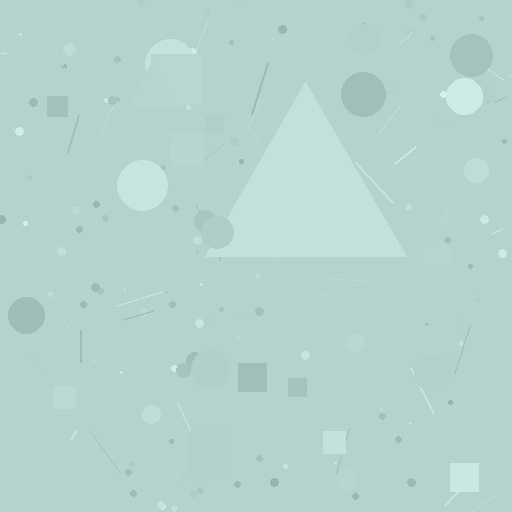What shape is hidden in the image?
A triangle is hidden in the image.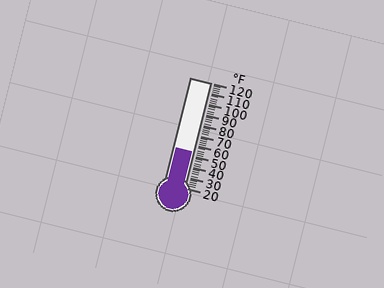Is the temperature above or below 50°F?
The temperature is above 50°F.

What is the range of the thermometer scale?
The thermometer scale ranges from 20°F to 120°F.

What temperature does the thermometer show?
The thermometer shows approximately 54°F.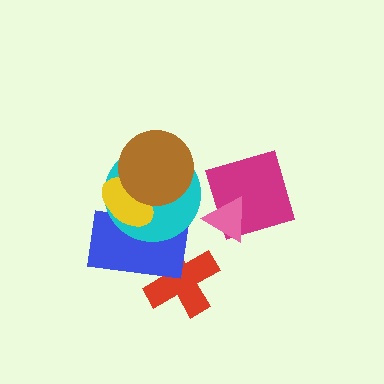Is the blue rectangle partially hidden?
Yes, it is partially covered by another shape.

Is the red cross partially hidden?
Yes, it is partially covered by another shape.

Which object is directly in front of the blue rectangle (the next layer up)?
The cyan circle is directly in front of the blue rectangle.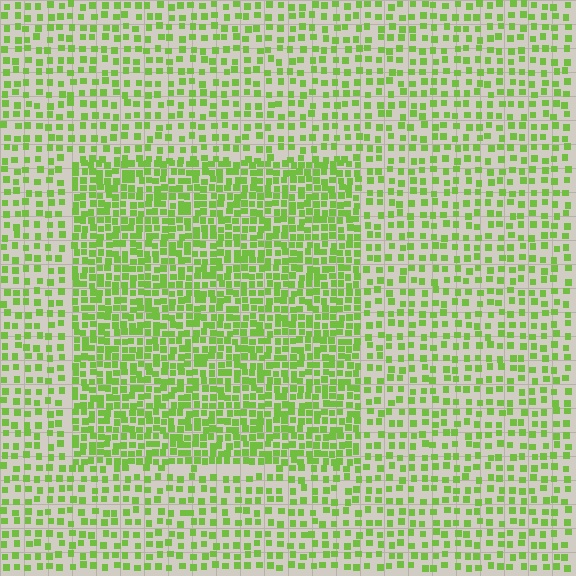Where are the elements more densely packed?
The elements are more densely packed inside the rectangle boundary.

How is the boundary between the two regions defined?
The boundary is defined by a change in element density (approximately 1.9x ratio). All elements are the same color, size, and shape.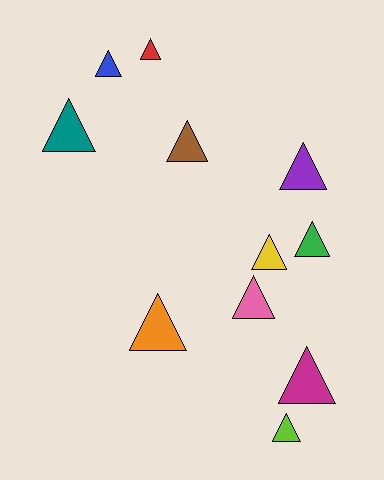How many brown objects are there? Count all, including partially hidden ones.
There is 1 brown object.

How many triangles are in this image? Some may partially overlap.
There are 11 triangles.